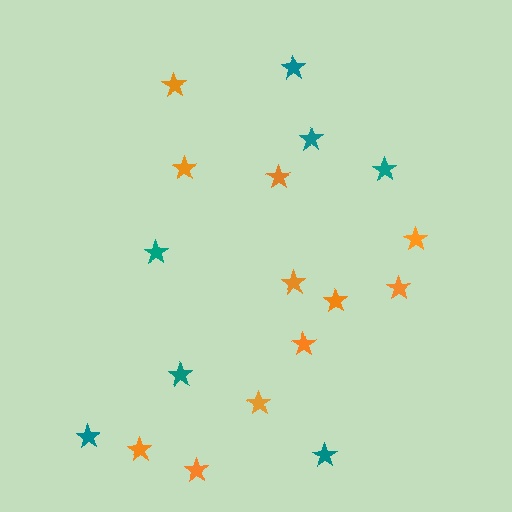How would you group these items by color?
There are 2 groups: one group of teal stars (7) and one group of orange stars (11).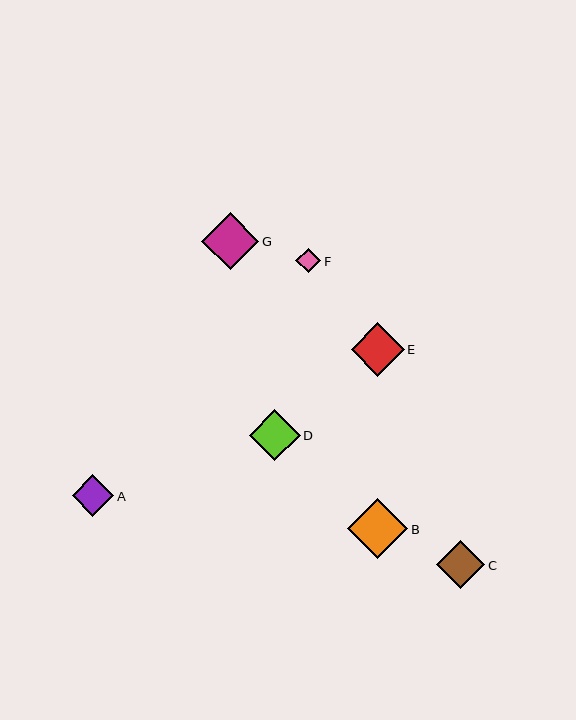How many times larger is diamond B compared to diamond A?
Diamond B is approximately 1.4 times the size of diamond A.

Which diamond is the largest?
Diamond B is the largest with a size of approximately 60 pixels.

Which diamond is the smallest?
Diamond F is the smallest with a size of approximately 25 pixels.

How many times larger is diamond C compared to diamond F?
Diamond C is approximately 1.9 times the size of diamond F.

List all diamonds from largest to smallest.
From largest to smallest: B, G, E, D, C, A, F.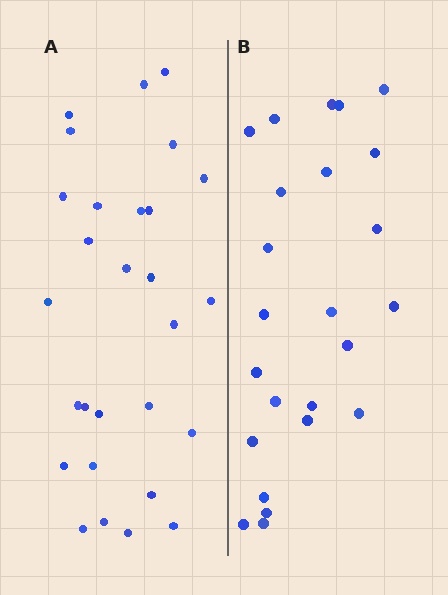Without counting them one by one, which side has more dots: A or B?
Region A (the left region) has more dots.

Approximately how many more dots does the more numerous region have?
Region A has about 4 more dots than region B.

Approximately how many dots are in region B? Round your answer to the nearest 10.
About 20 dots. (The exact count is 24, which rounds to 20.)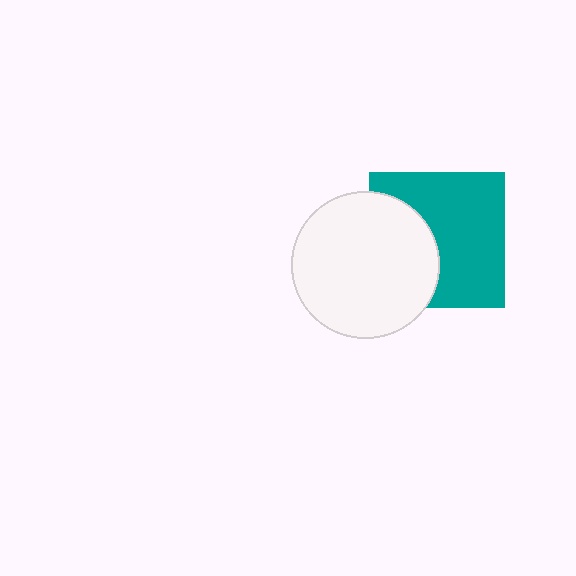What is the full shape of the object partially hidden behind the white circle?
The partially hidden object is a teal square.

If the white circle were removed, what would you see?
You would see the complete teal square.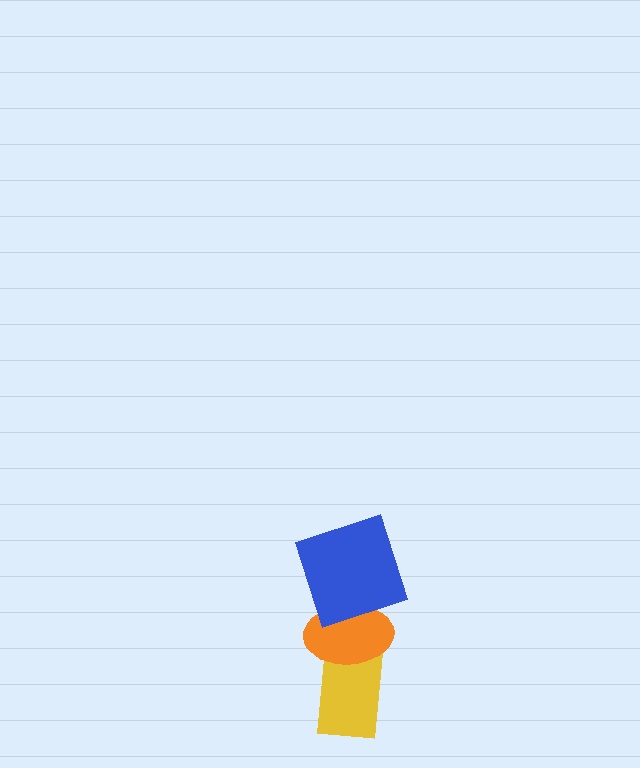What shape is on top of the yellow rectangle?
The orange ellipse is on top of the yellow rectangle.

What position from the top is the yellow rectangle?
The yellow rectangle is 3rd from the top.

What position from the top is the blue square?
The blue square is 1st from the top.